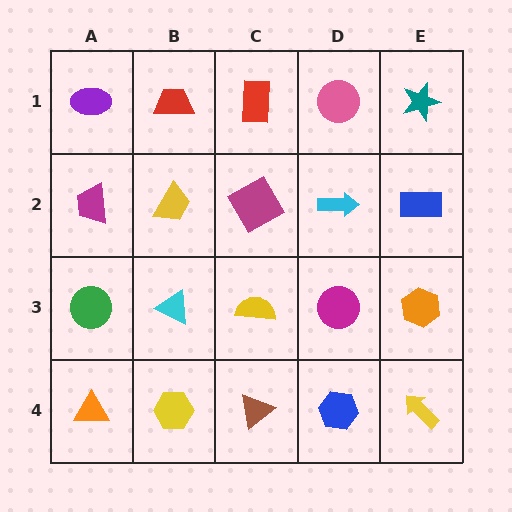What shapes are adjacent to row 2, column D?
A pink circle (row 1, column D), a magenta circle (row 3, column D), a magenta square (row 2, column C), a blue rectangle (row 2, column E).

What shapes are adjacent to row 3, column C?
A magenta square (row 2, column C), a brown triangle (row 4, column C), a cyan triangle (row 3, column B), a magenta circle (row 3, column D).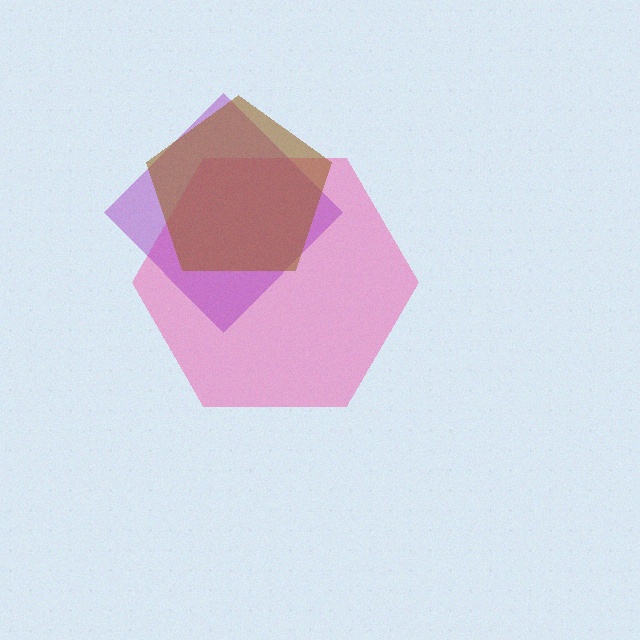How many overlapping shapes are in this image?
There are 3 overlapping shapes in the image.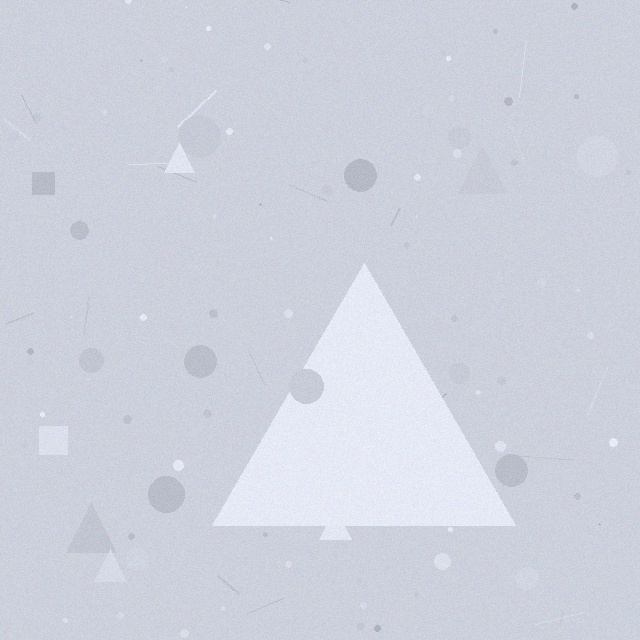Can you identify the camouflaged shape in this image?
The camouflaged shape is a triangle.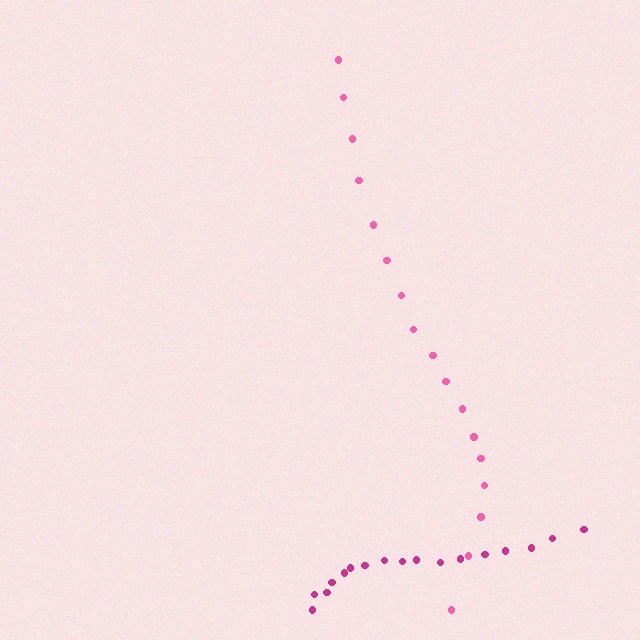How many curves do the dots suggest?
There are 2 distinct paths.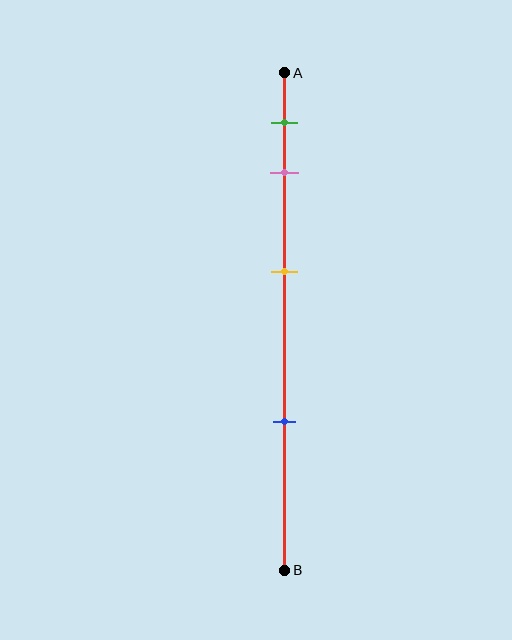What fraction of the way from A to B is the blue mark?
The blue mark is approximately 70% (0.7) of the way from A to B.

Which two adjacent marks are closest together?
The green and pink marks are the closest adjacent pair.